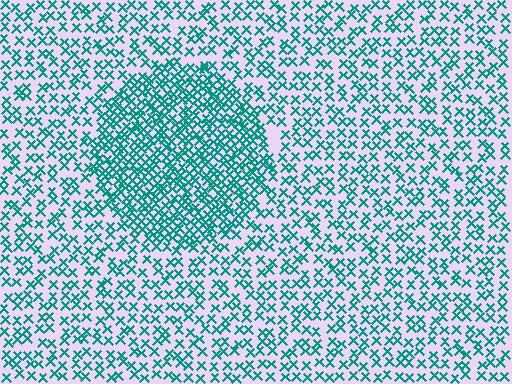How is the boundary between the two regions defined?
The boundary is defined by a change in element density (approximately 2.1x ratio). All elements are the same color, size, and shape.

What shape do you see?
I see a circle.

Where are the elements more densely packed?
The elements are more densely packed inside the circle boundary.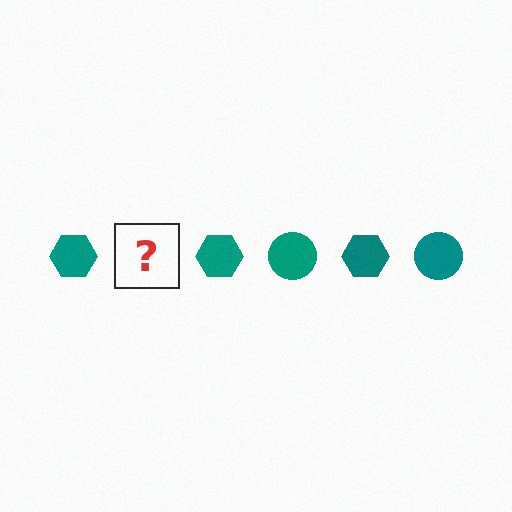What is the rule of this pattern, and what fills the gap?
The rule is that the pattern cycles through hexagon, circle shapes in teal. The gap should be filled with a teal circle.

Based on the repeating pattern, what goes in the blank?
The blank should be a teal circle.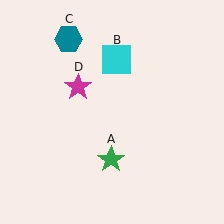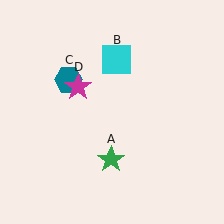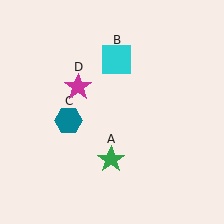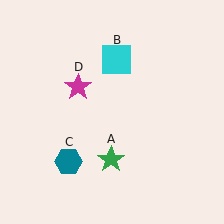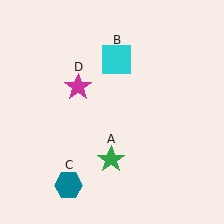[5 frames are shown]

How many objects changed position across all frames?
1 object changed position: teal hexagon (object C).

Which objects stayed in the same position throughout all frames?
Green star (object A) and cyan square (object B) and magenta star (object D) remained stationary.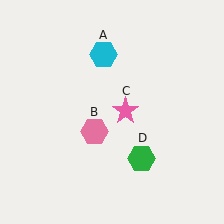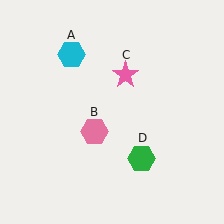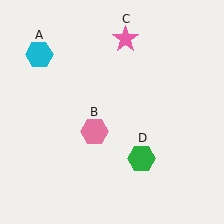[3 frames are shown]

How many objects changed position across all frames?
2 objects changed position: cyan hexagon (object A), pink star (object C).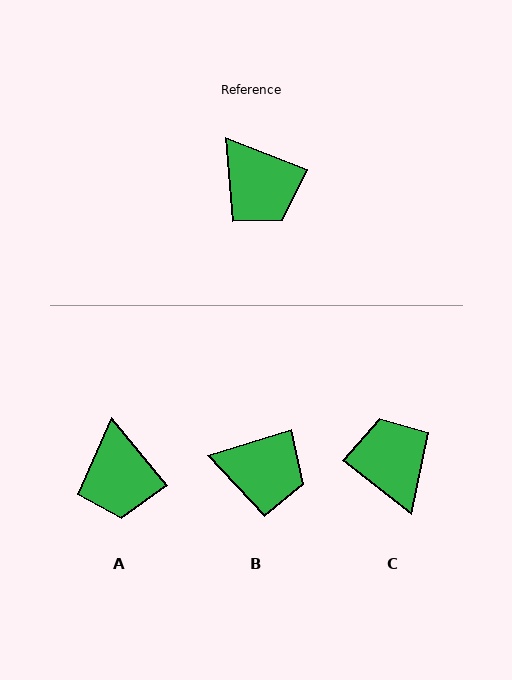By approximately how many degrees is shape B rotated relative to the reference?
Approximately 38 degrees counter-clockwise.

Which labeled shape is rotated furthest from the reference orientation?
C, about 163 degrees away.